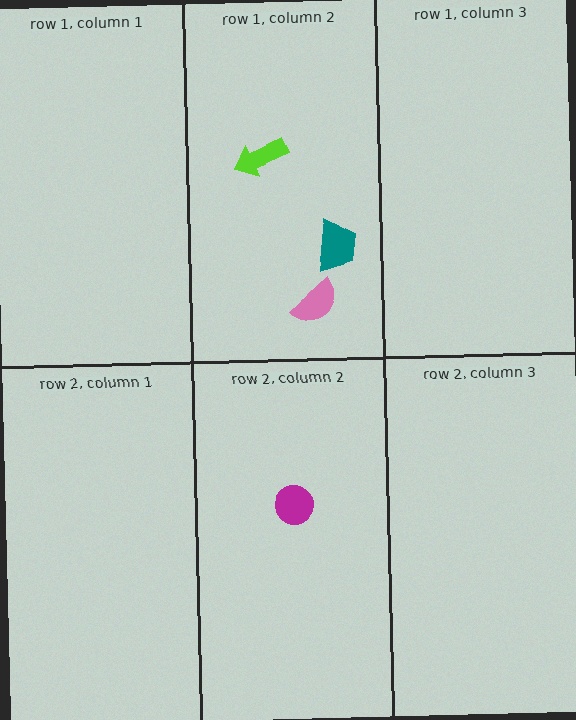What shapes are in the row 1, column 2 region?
The lime arrow, the pink semicircle, the teal trapezoid.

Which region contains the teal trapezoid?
The row 1, column 2 region.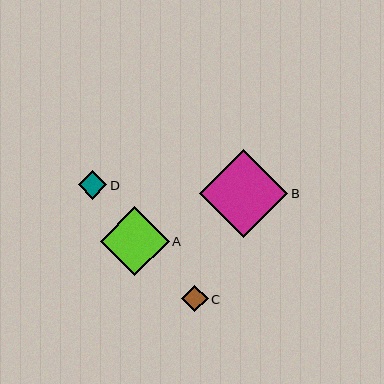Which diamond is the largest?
Diamond B is the largest with a size of approximately 88 pixels.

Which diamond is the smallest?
Diamond C is the smallest with a size of approximately 26 pixels.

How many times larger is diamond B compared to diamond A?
Diamond B is approximately 1.3 times the size of diamond A.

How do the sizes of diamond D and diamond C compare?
Diamond D and diamond C are approximately the same size.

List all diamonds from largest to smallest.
From largest to smallest: B, A, D, C.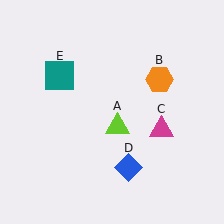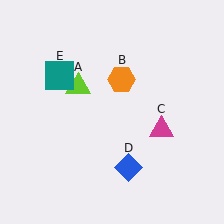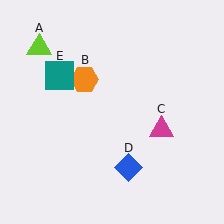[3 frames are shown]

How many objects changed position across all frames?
2 objects changed position: lime triangle (object A), orange hexagon (object B).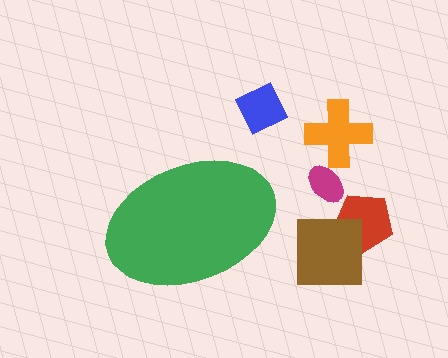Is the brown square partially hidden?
No, the brown square is fully visible.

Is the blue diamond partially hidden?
No, the blue diamond is fully visible.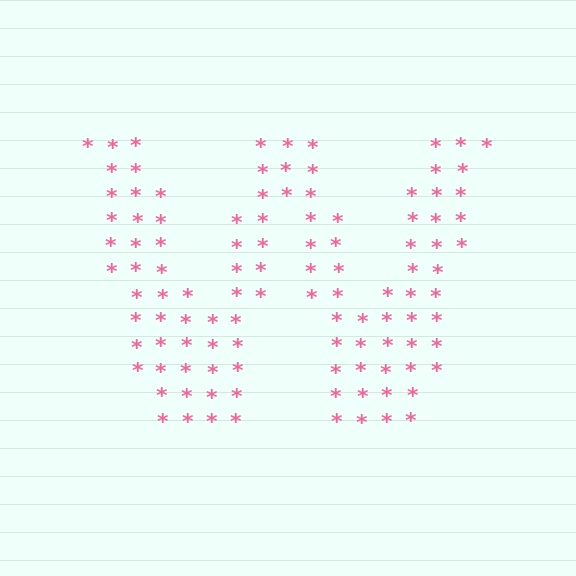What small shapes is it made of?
It is made of small asterisks.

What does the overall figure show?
The overall figure shows the letter W.